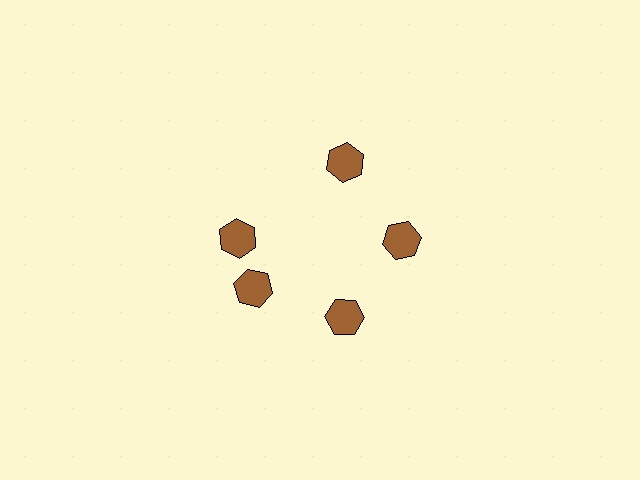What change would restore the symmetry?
The symmetry would be restored by rotating it back into even spacing with its neighbors so that all 5 hexagons sit at equal angles and equal distance from the center.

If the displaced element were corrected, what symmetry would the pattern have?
It would have 5-fold rotational symmetry — the pattern would map onto itself every 72 degrees.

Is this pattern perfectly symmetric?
No. The 5 brown hexagons are arranged in a ring, but one element near the 10 o'clock position is rotated out of alignment along the ring, breaking the 5-fold rotational symmetry.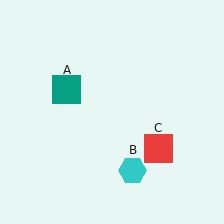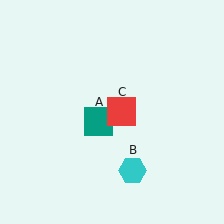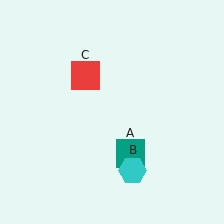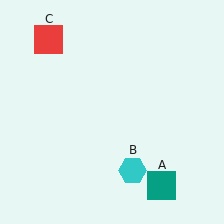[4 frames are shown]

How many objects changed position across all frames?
2 objects changed position: teal square (object A), red square (object C).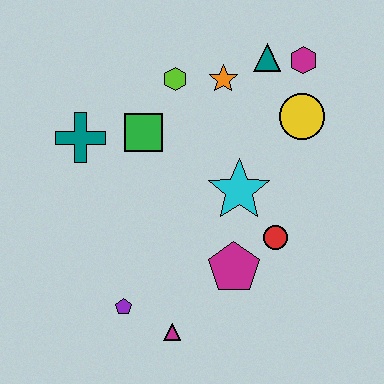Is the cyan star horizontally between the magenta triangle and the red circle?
Yes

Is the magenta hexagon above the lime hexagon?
Yes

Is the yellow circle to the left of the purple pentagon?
No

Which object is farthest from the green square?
The magenta triangle is farthest from the green square.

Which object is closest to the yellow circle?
The magenta hexagon is closest to the yellow circle.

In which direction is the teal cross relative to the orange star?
The teal cross is to the left of the orange star.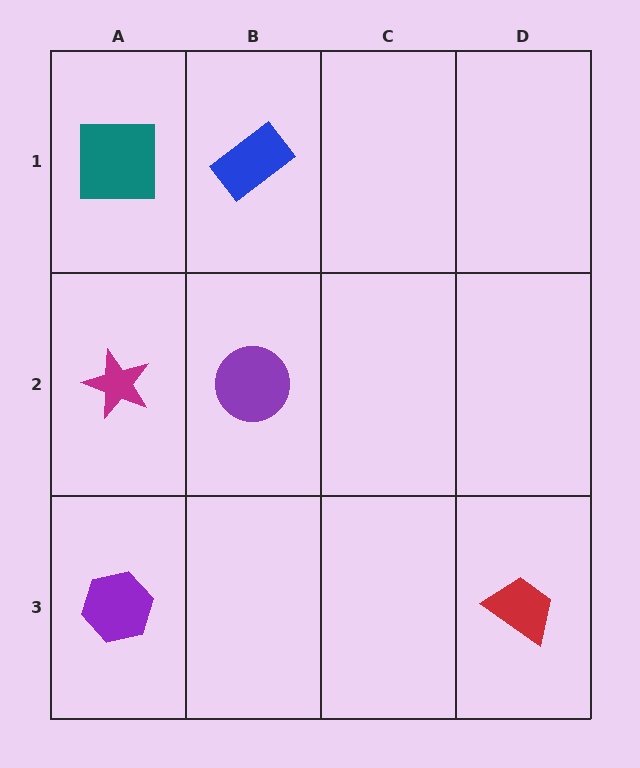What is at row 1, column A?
A teal square.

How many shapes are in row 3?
2 shapes.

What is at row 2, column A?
A magenta star.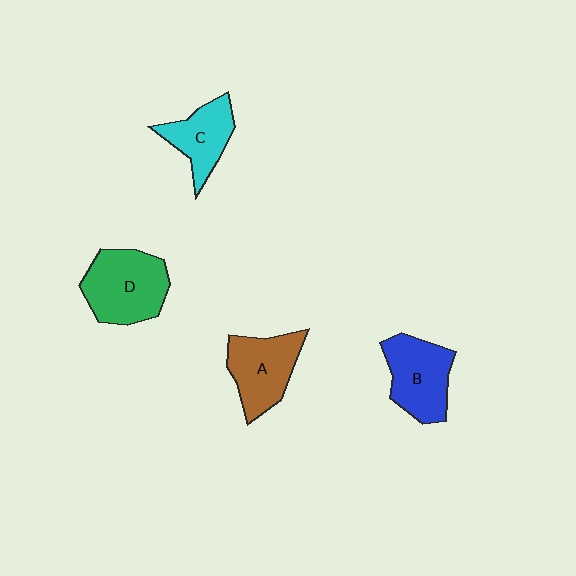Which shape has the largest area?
Shape D (green).